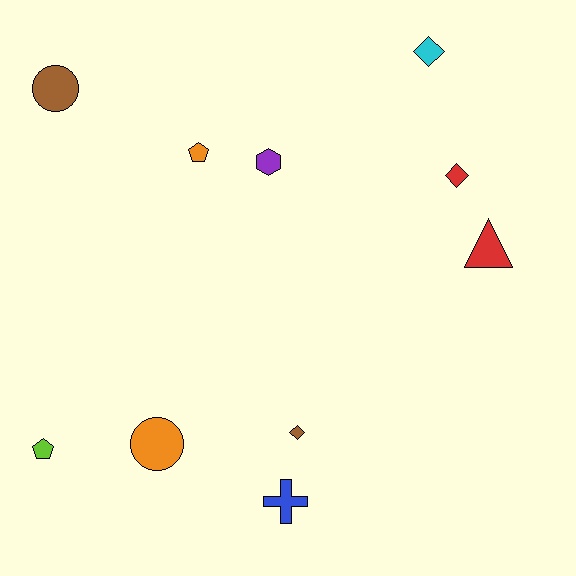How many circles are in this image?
There are 2 circles.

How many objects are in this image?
There are 10 objects.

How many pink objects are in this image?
There are no pink objects.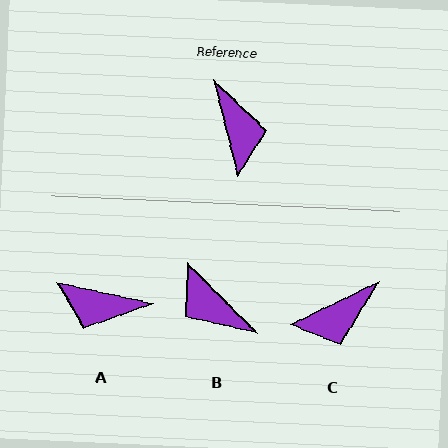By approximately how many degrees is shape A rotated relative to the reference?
Approximately 116 degrees clockwise.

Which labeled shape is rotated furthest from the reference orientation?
B, about 149 degrees away.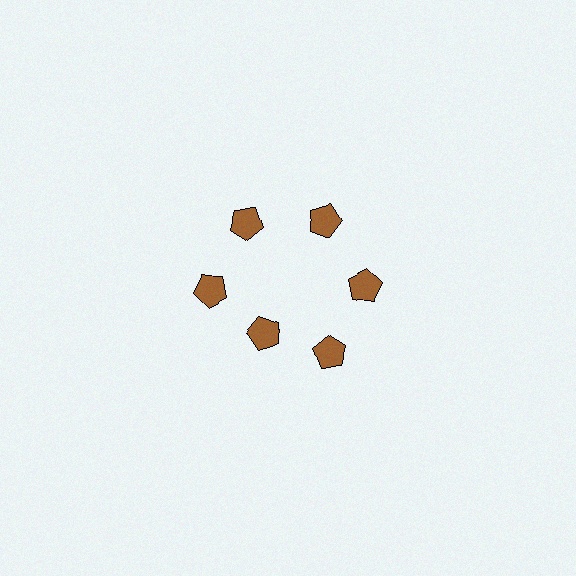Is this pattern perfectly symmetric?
No. The 6 brown pentagons are arranged in a ring, but one element near the 7 o'clock position is pulled inward toward the center, breaking the 6-fold rotational symmetry.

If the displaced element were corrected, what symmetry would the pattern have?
It would have 6-fold rotational symmetry — the pattern would map onto itself every 60 degrees.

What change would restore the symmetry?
The symmetry would be restored by moving it outward, back onto the ring so that all 6 pentagons sit at equal angles and equal distance from the center.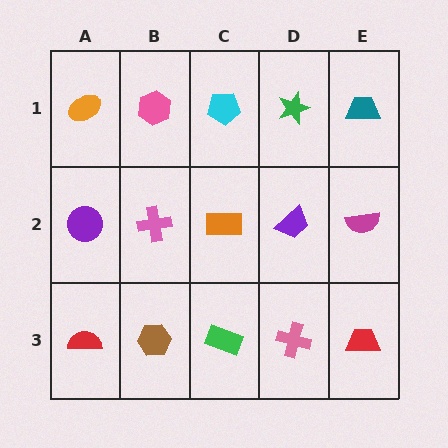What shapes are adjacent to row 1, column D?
A purple trapezoid (row 2, column D), a cyan pentagon (row 1, column C), a teal trapezoid (row 1, column E).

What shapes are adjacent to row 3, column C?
An orange rectangle (row 2, column C), a brown hexagon (row 3, column B), a pink cross (row 3, column D).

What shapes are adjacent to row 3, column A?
A purple circle (row 2, column A), a brown hexagon (row 3, column B).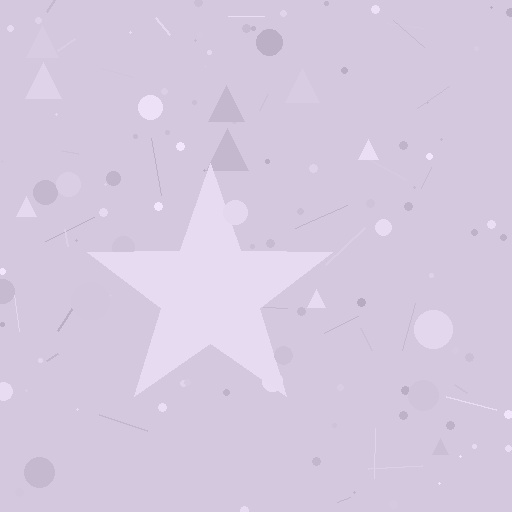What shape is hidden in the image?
A star is hidden in the image.